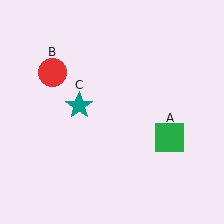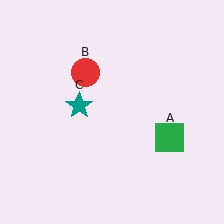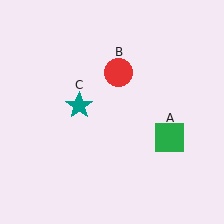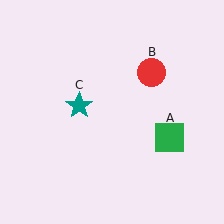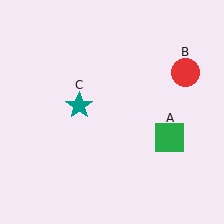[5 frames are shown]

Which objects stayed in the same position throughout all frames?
Green square (object A) and teal star (object C) remained stationary.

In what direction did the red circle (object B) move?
The red circle (object B) moved right.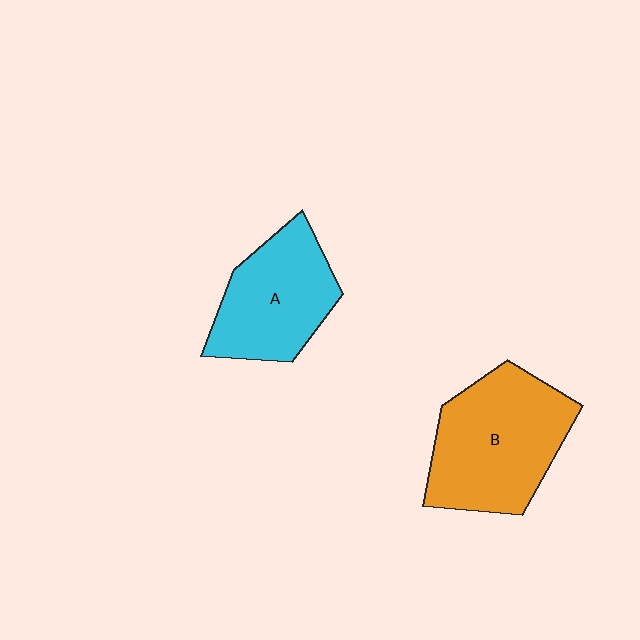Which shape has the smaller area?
Shape A (cyan).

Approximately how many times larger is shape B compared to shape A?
Approximately 1.3 times.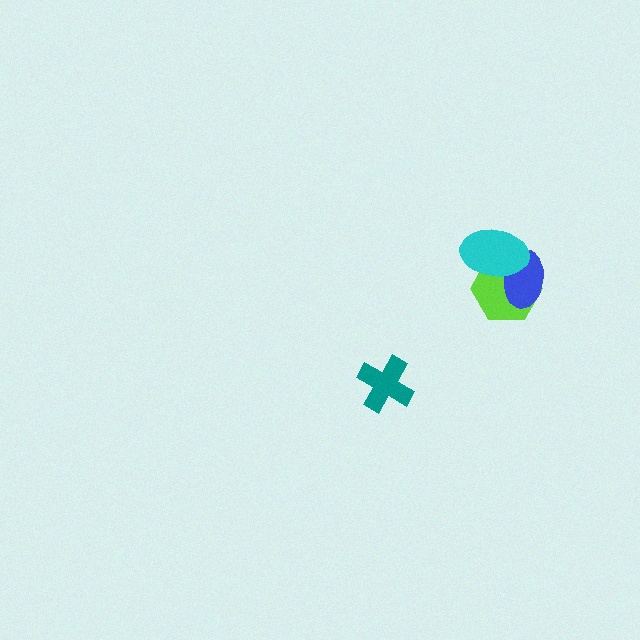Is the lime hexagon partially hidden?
Yes, it is partially covered by another shape.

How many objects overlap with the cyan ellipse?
2 objects overlap with the cyan ellipse.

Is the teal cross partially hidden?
No, no other shape covers it.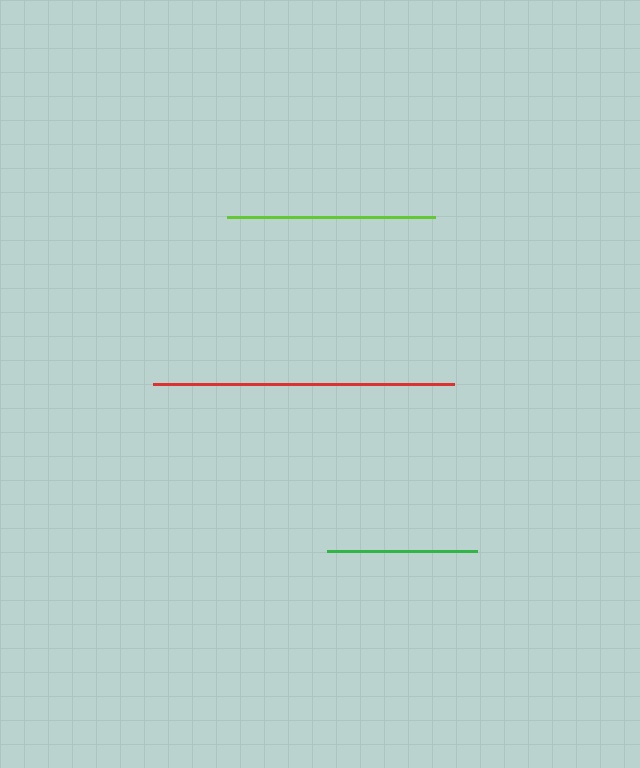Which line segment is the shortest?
The green line is the shortest at approximately 150 pixels.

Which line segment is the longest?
The red line is the longest at approximately 301 pixels.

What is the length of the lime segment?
The lime segment is approximately 208 pixels long.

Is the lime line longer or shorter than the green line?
The lime line is longer than the green line.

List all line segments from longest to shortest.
From longest to shortest: red, lime, green.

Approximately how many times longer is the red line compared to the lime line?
The red line is approximately 1.4 times the length of the lime line.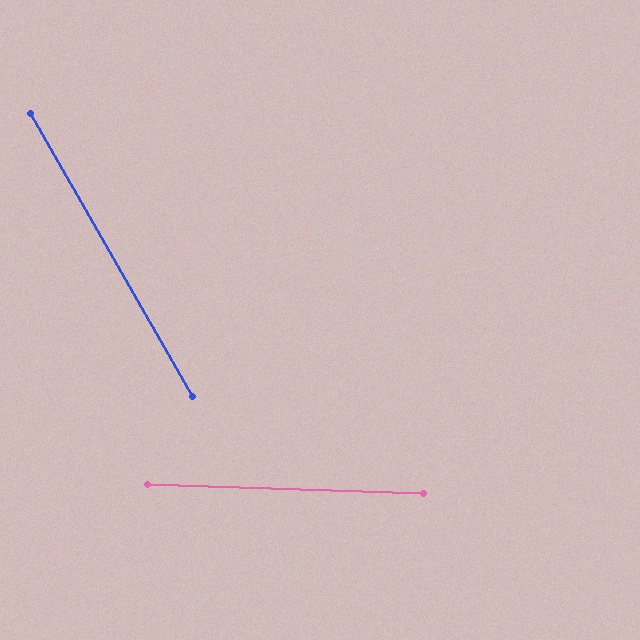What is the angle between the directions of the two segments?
Approximately 58 degrees.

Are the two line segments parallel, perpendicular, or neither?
Neither parallel nor perpendicular — they differ by about 58°.